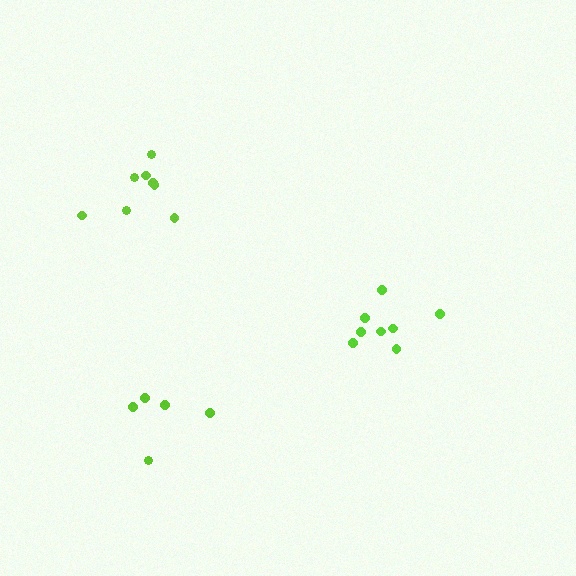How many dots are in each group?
Group 1: 8 dots, Group 2: 5 dots, Group 3: 8 dots (21 total).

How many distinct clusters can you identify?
There are 3 distinct clusters.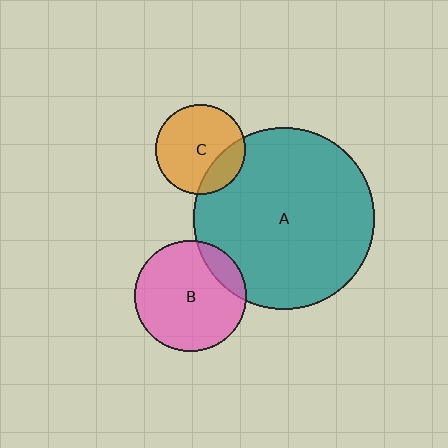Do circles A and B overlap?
Yes.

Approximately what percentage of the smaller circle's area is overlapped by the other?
Approximately 15%.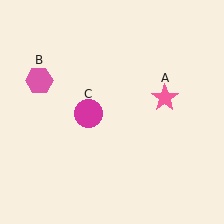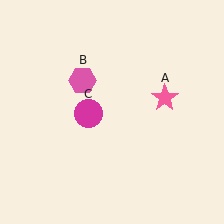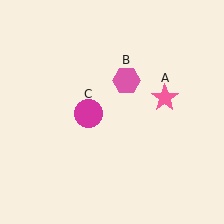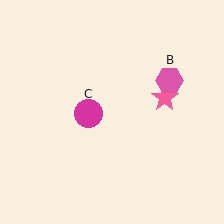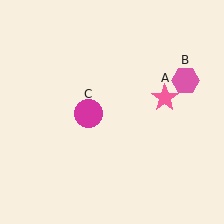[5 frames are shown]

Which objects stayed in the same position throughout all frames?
Pink star (object A) and magenta circle (object C) remained stationary.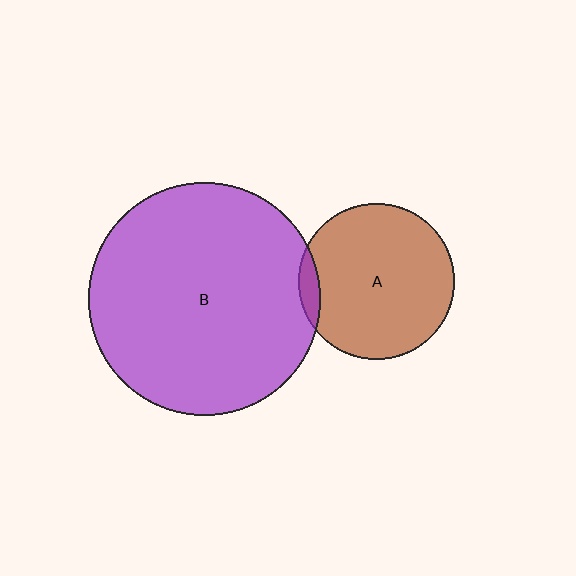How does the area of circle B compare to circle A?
Approximately 2.2 times.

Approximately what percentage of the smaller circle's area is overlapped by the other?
Approximately 5%.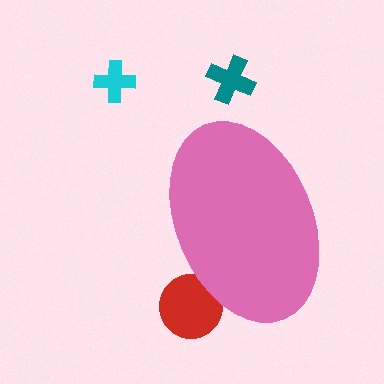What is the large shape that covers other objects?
A pink ellipse.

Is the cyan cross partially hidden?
No, the cyan cross is fully visible.